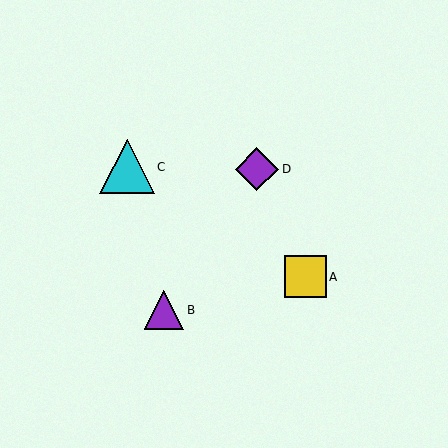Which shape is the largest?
The cyan triangle (labeled C) is the largest.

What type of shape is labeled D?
Shape D is a purple diamond.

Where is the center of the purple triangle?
The center of the purple triangle is at (164, 310).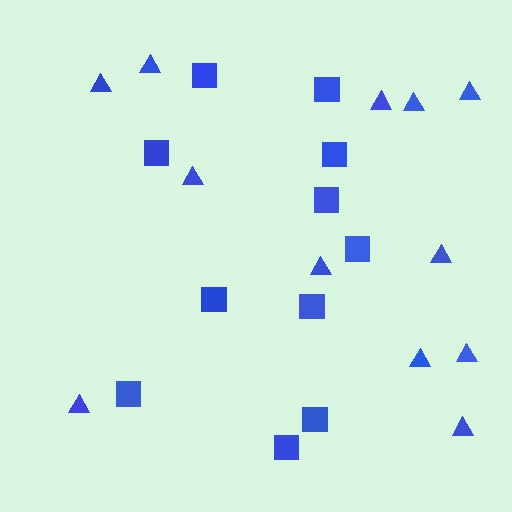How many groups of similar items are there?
There are 2 groups: one group of squares (11) and one group of triangles (12).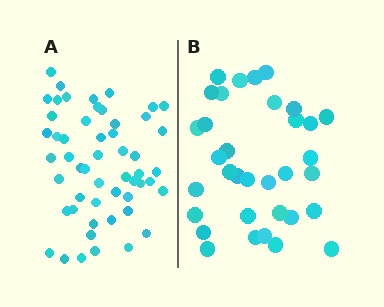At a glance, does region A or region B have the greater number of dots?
Region A (the left region) has more dots.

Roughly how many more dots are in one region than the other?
Region A has approximately 20 more dots than region B.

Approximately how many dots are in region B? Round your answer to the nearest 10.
About 30 dots. (The exact count is 34, which rounds to 30.)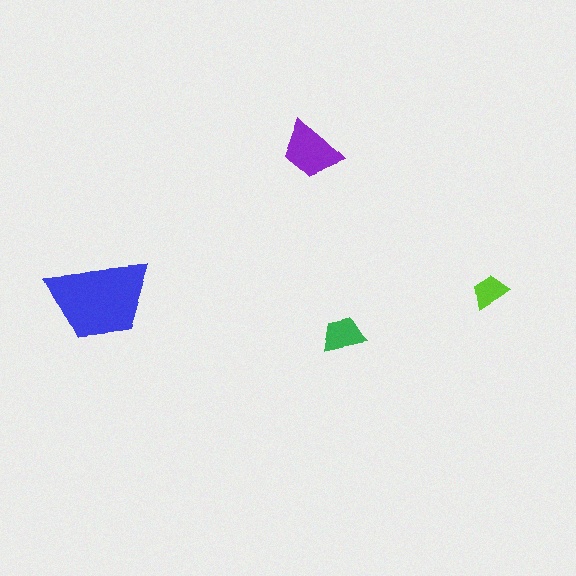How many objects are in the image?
There are 4 objects in the image.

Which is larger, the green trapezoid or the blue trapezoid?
The blue one.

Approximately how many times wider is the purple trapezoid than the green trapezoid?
About 1.5 times wider.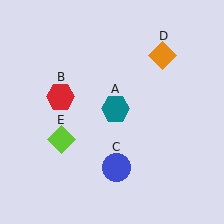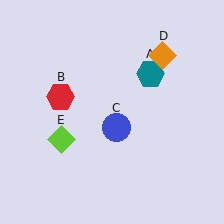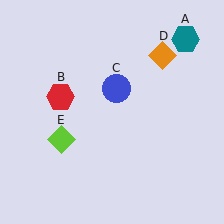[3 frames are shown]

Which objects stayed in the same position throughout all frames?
Red hexagon (object B) and orange diamond (object D) and lime diamond (object E) remained stationary.